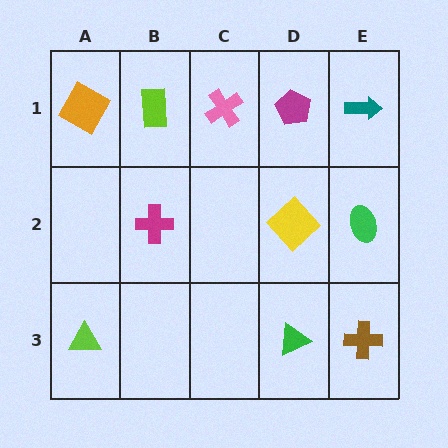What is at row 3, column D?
A green triangle.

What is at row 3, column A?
A lime triangle.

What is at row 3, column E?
A brown cross.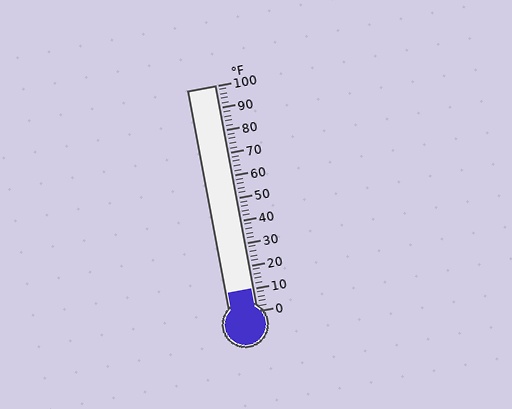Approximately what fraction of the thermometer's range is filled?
The thermometer is filled to approximately 10% of its range.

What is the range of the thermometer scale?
The thermometer scale ranges from 0°F to 100°F.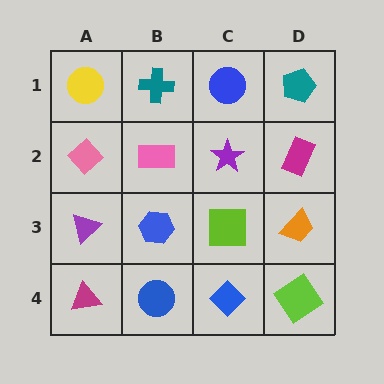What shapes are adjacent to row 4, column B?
A blue hexagon (row 3, column B), a magenta triangle (row 4, column A), a blue diamond (row 4, column C).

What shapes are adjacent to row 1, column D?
A magenta rectangle (row 2, column D), a blue circle (row 1, column C).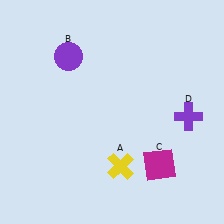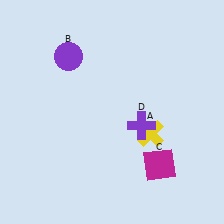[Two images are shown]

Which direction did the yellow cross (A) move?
The yellow cross (A) moved up.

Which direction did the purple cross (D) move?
The purple cross (D) moved left.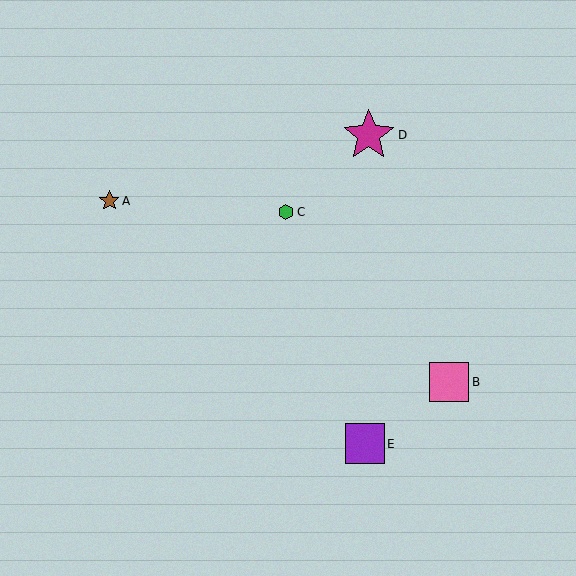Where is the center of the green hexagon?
The center of the green hexagon is at (286, 212).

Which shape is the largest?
The magenta star (labeled D) is the largest.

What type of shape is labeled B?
Shape B is a pink square.